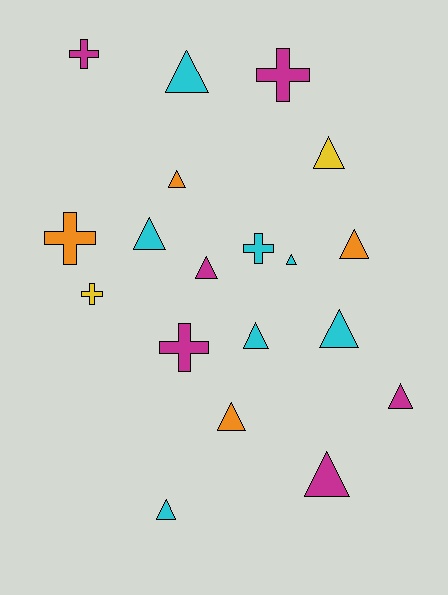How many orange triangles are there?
There are 3 orange triangles.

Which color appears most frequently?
Cyan, with 7 objects.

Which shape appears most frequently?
Triangle, with 13 objects.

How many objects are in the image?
There are 19 objects.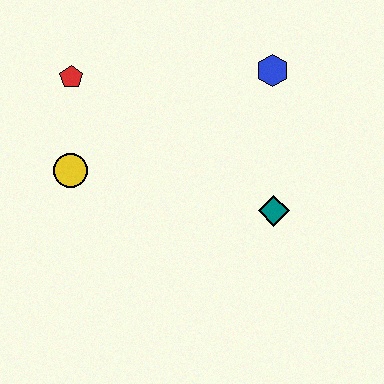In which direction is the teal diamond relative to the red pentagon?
The teal diamond is to the right of the red pentagon.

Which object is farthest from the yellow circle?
The blue hexagon is farthest from the yellow circle.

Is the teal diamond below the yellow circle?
Yes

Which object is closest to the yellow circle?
The red pentagon is closest to the yellow circle.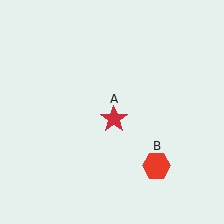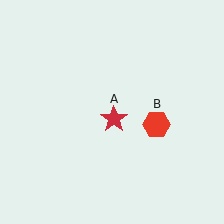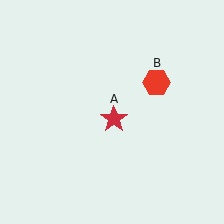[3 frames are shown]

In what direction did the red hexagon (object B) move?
The red hexagon (object B) moved up.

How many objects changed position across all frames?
1 object changed position: red hexagon (object B).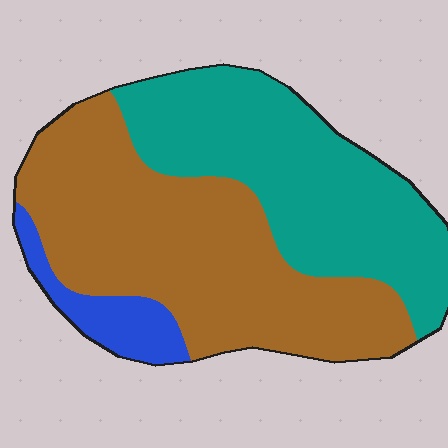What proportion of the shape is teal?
Teal takes up between a quarter and a half of the shape.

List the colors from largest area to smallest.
From largest to smallest: brown, teal, blue.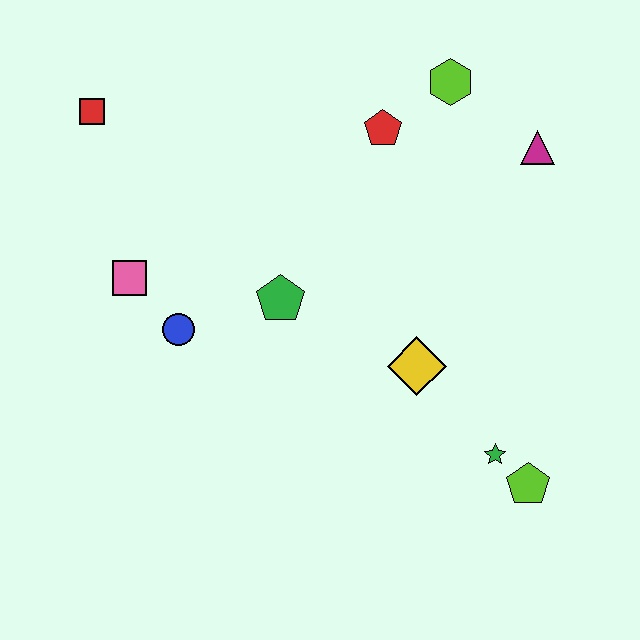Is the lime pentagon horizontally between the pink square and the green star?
No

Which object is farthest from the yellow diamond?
The red square is farthest from the yellow diamond.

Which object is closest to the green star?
The lime pentagon is closest to the green star.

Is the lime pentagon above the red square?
No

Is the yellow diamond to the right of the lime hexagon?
No